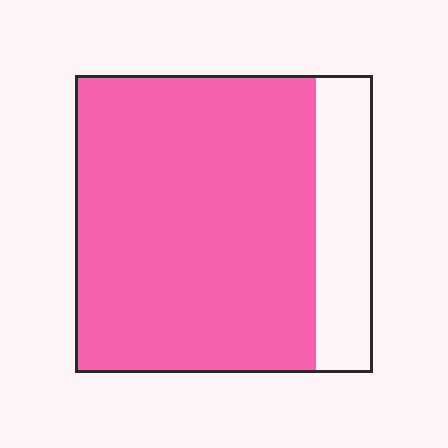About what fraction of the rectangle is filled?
About four fifths (4/5).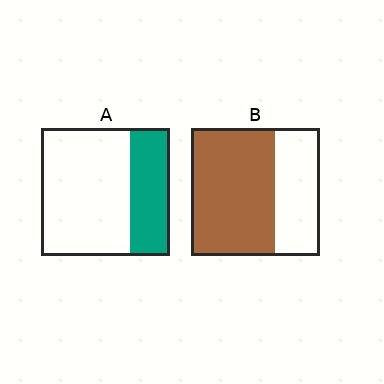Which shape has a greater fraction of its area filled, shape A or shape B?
Shape B.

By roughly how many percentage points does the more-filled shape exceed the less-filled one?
By roughly 35 percentage points (B over A).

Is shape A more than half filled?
No.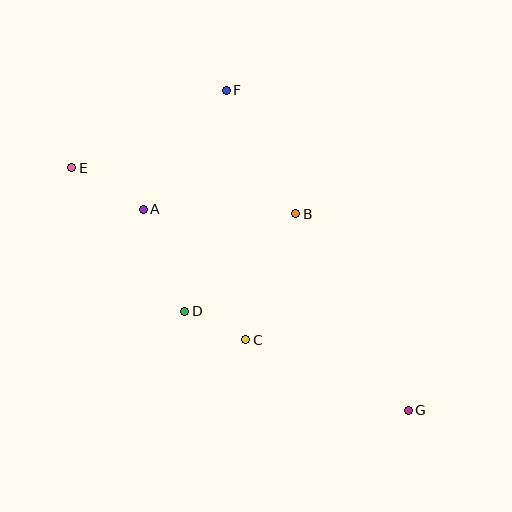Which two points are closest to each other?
Points C and D are closest to each other.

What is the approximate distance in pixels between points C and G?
The distance between C and G is approximately 177 pixels.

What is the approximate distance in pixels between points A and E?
The distance between A and E is approximately 83 pixels.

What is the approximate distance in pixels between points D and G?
The distance between D and G is approximately 245 pixels.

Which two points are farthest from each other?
Points E and G are farthest from each other.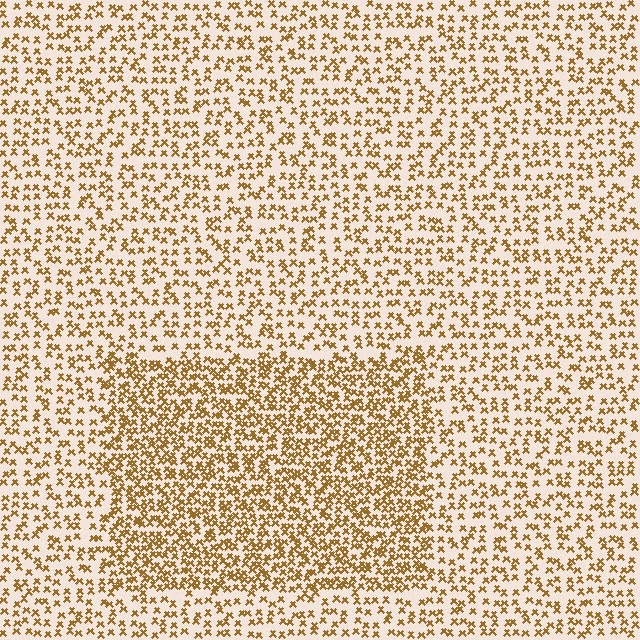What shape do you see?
I see a rectangle.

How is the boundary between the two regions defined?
The boundary is defined by a change in element density (approximately 1.9x ratio). All elements are the same color, size, and shape.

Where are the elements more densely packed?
The elements are more densely packed inside the rectangle boundary.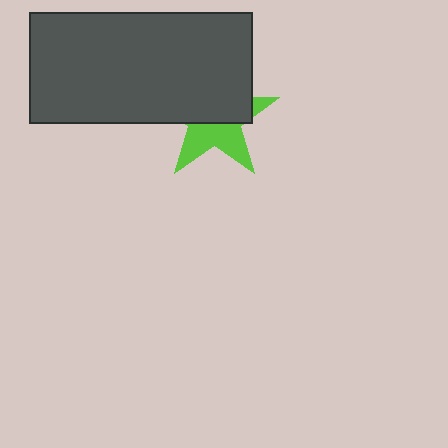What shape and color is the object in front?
The object in front is a dark gray rectangle.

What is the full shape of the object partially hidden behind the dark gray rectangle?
The partially hidden object is a lime star.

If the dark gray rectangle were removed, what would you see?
You would see the complete lime star.